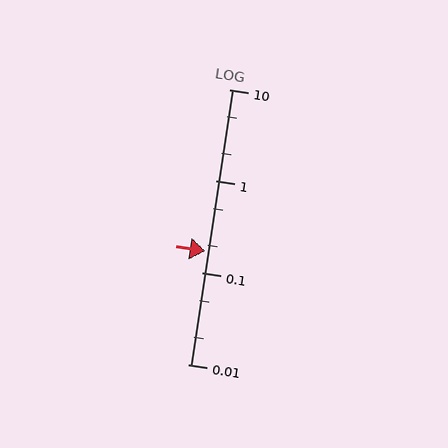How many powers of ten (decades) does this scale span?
The scale spans 3 decades, from 0.01 to 10.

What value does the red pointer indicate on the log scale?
The pointer indicates approximately 0.17.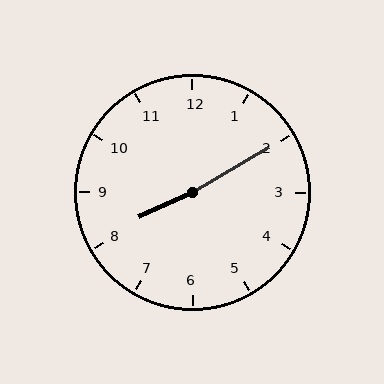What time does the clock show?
8:10.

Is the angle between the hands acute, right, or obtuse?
It is obtuse.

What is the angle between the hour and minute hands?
Approximately 175 degrees.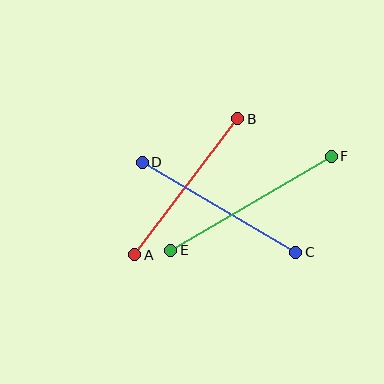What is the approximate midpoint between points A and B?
The midpoint is at approximately (186, 187) pixels.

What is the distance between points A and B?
The distance is approximately 170 pixels.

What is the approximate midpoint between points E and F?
The midpoint is at approximately (251, 203) pixels.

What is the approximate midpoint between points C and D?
The midpoint is at approximately (219, 207) pixels.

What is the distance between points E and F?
The distance is approximately 186 pixels.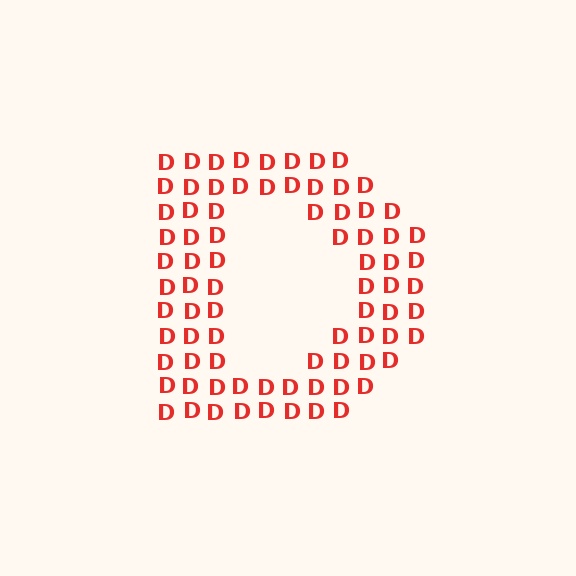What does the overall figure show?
The overall figure shows the letter D.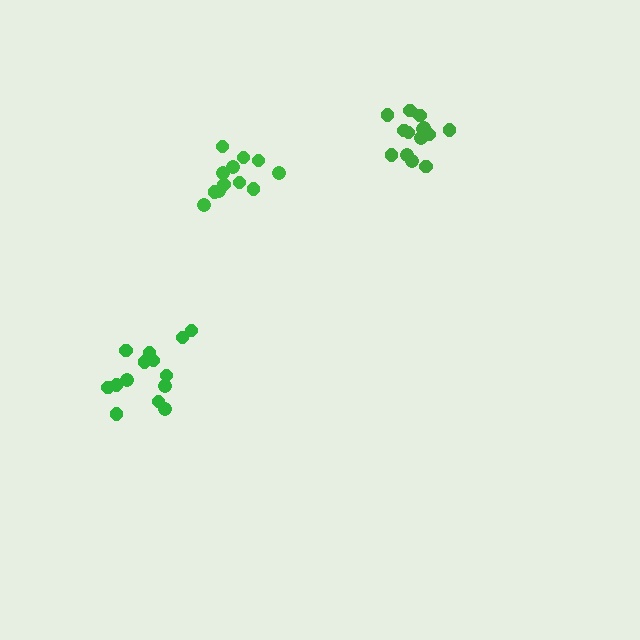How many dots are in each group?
Group 1: 14 dots, Group 2: 14 dots, Group 3: 12 dots (40 total).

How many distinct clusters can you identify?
There are 3 distinct clusters.